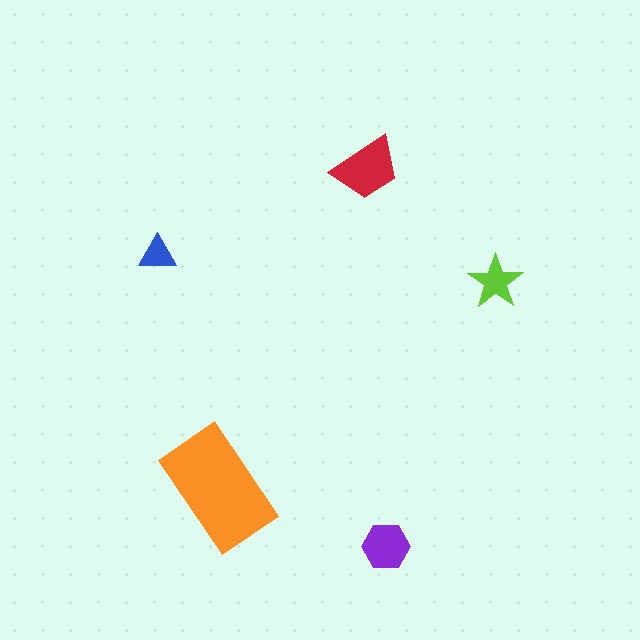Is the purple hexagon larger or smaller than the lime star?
Larger.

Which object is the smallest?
The blue triangle.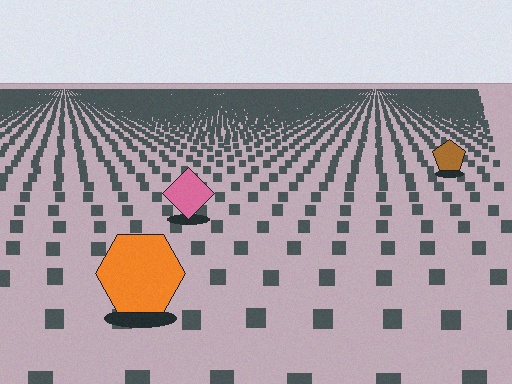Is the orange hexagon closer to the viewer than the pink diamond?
Yes. The orange hexagon is closer — you can tell from the texture gradient: the ground texture is coarser near it.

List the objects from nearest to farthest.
From nearest to farthest: the orange hexagon, the pink diamond, the brown pentagon.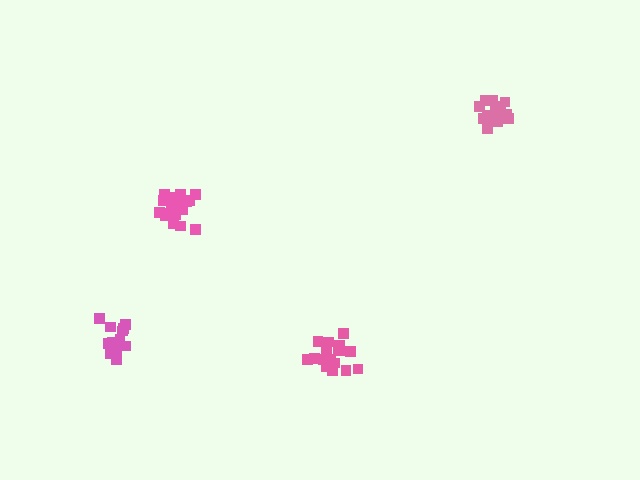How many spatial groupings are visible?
There are 4 spatial groupings.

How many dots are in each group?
Group 1: 19 dots, Group 2: 17 dots, Group 3: 15 dots, Group 4: 18 dots (69 total).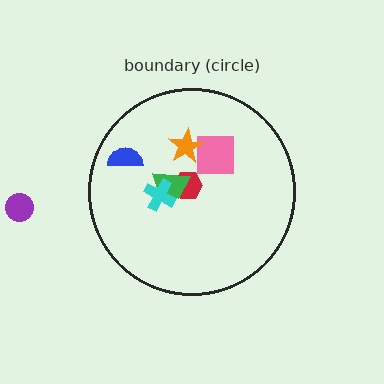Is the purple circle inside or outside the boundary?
Outside.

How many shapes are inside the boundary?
6 inside, 1 outside.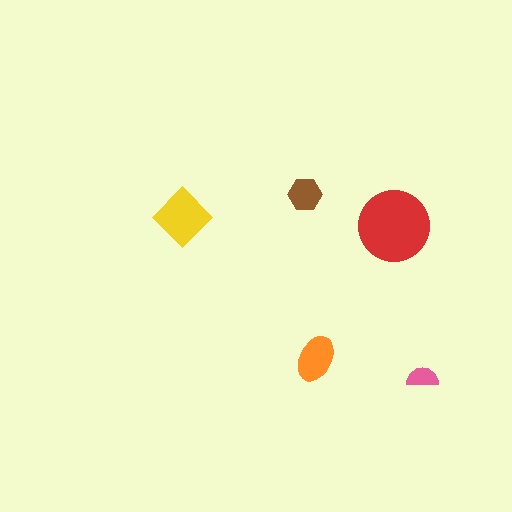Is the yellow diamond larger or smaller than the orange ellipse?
Larger.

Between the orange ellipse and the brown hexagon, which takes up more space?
The orange ellipse.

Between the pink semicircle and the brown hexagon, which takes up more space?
The brown hexagon.